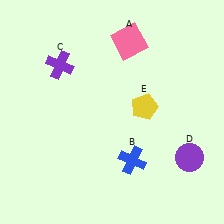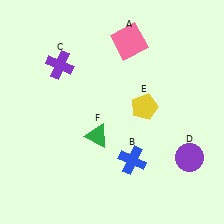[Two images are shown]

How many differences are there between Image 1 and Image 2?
There is 1 difference between the two images.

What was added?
A green triangle (F) was added in Image 2.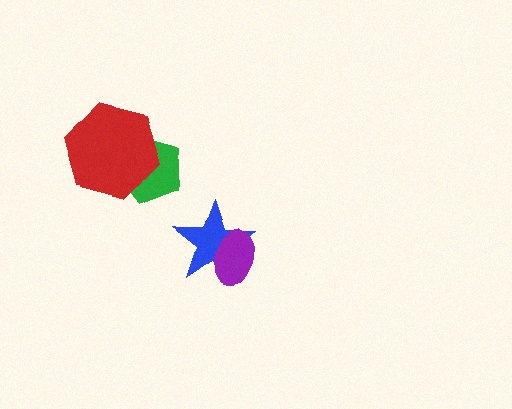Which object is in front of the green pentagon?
The red hexagon is in front of the green pentagon.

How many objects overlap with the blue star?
1 object overlaps with the blue star.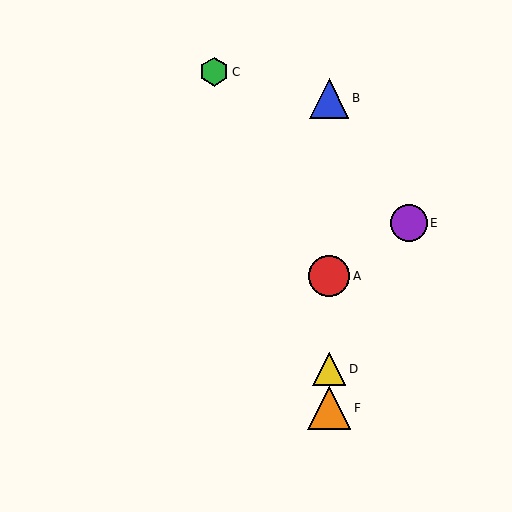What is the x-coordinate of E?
Object E is at x≈409.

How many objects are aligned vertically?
4 objects (A, B, D, F) are aligned vertically.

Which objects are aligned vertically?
Objects A, B, D, F are aligned vertically.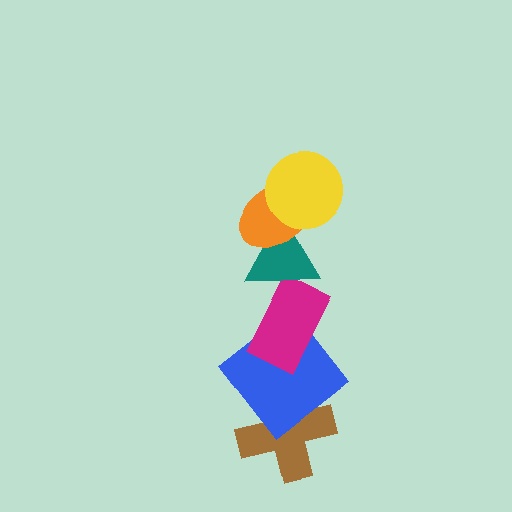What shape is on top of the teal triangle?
The orange ellipse is on top of the teal triangle.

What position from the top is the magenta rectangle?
The magenta rectangle is 4th from the top.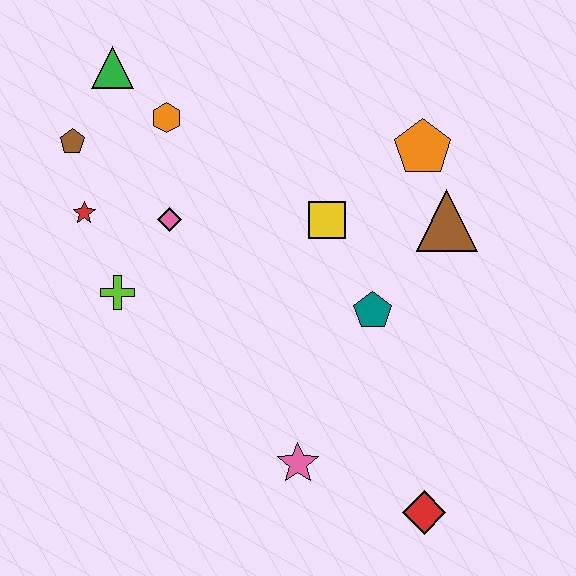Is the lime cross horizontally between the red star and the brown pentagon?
No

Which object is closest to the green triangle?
The orange hexagon is closest to the green triangle.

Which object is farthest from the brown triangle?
The brown pentagon is farthest from the brown triangle.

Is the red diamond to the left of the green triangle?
No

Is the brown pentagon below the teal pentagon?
No